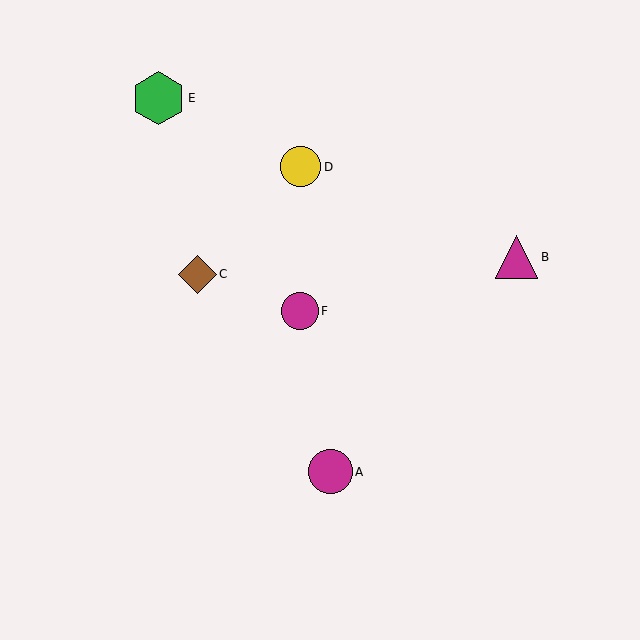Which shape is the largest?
The green hexagon (labeled E) is the largest.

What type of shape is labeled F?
Shape F is a magenta circle.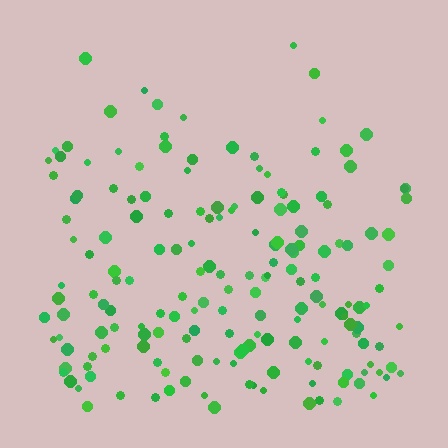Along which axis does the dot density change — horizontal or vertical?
Vertical.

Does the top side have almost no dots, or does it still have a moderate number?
Still a moderate number, just noticeably fewer than the bottom.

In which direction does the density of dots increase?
From top to bottom, with the bottom side densest.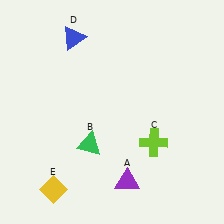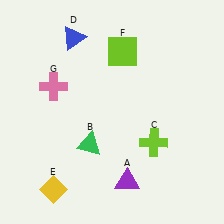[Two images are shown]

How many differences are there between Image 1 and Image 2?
There are 2 differences between the two images.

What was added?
A lime square (F), a pink cross (G) were added in Image 2.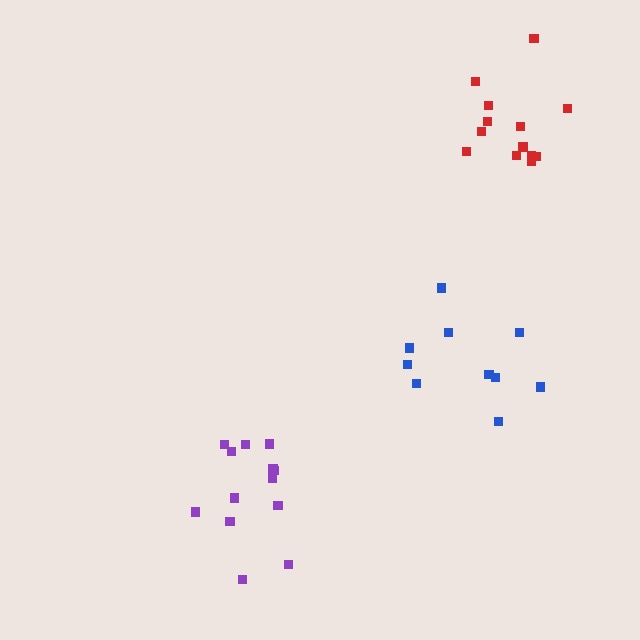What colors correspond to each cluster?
The clusters are colored: blue, purple, red.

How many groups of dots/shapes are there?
There are 3 groups.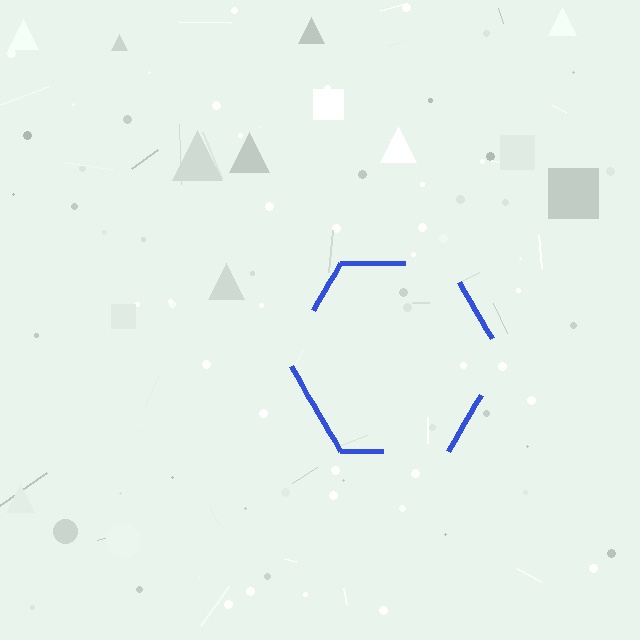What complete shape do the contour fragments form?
The contour fragments form a hexagon.